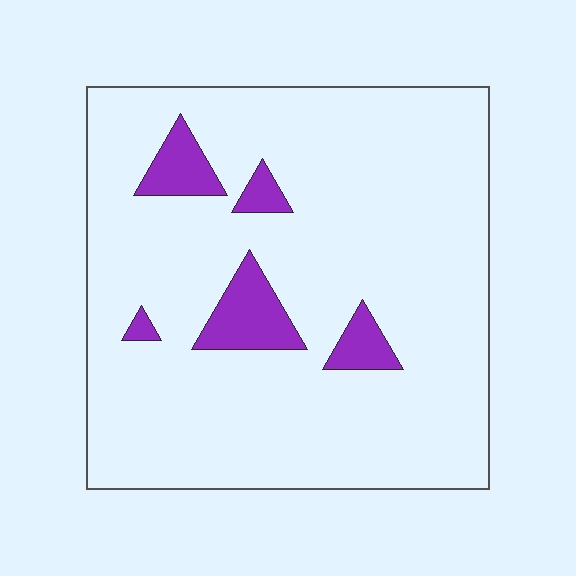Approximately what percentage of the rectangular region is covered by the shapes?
Approximately 10%.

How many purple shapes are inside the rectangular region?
5.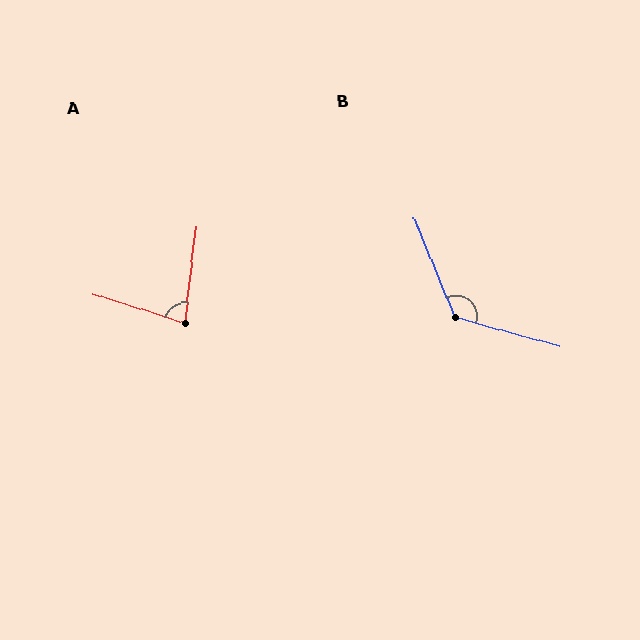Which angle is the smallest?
A, at approximately 79 degrees.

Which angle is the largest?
B, at approximately 128 degrees.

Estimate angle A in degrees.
Approximately 79 degrees.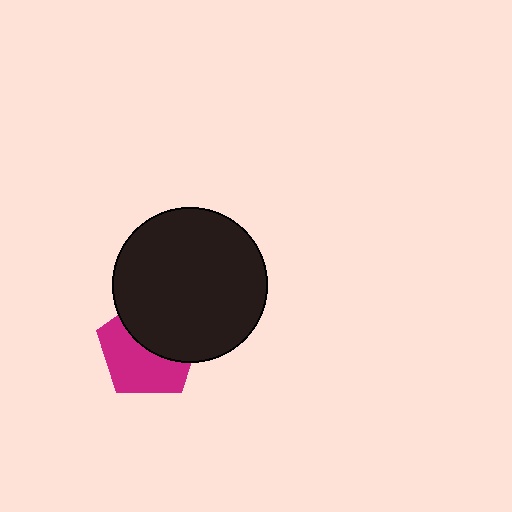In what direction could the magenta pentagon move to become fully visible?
The magenta pentagon could move down. That would shift it out from behind the black circle entirely.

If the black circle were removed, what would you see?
You would see the complete magenta pentagon.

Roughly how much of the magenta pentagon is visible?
About half of it is visible (roughly 53%).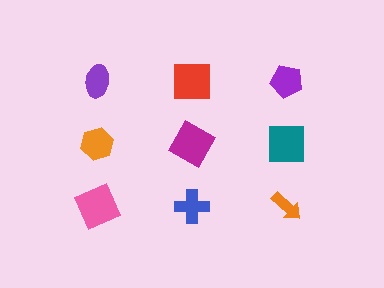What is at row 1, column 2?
A red square.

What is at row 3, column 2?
A blue cross.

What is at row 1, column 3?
A purple pentagon.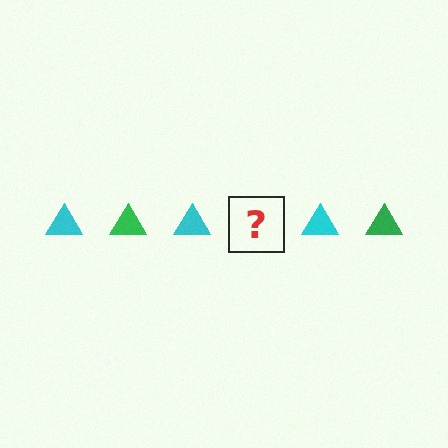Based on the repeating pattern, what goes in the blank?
The blank should be a green triangle.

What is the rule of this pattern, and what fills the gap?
The rule is that the pattern cycles through cyan, green triangles. The gap should be filled with a green triangle.